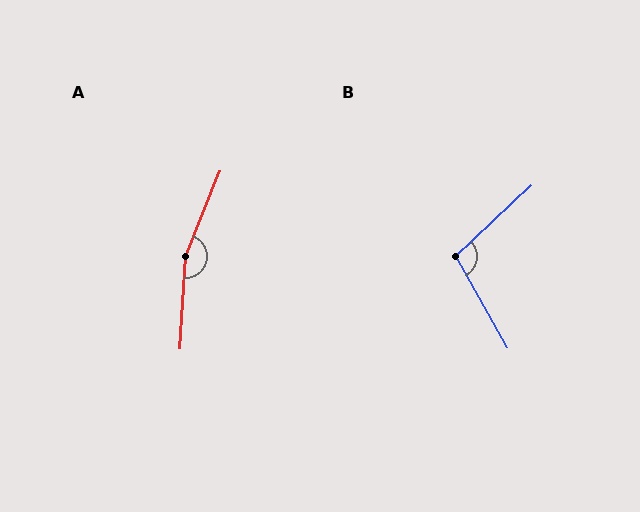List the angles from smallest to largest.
B (104°), A (161°).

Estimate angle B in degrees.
Approximately 104 degrees.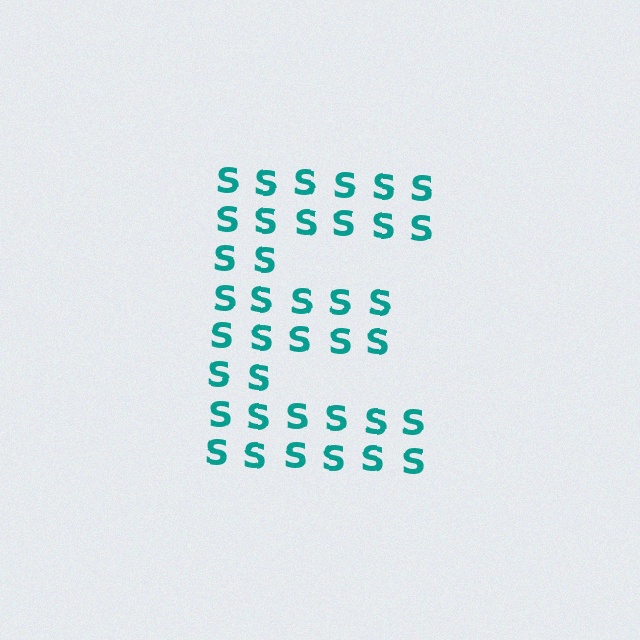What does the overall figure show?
The overall figure shows the letter E.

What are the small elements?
The small elements are letter S's.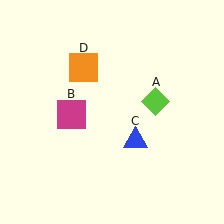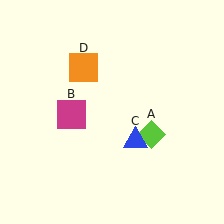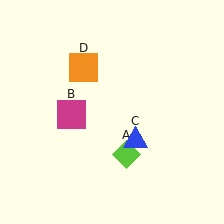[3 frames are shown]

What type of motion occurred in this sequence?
The lime diamond (object A) rotated clockwise around the center of the scene.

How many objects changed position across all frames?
1 object changed position: lime diamond (object A).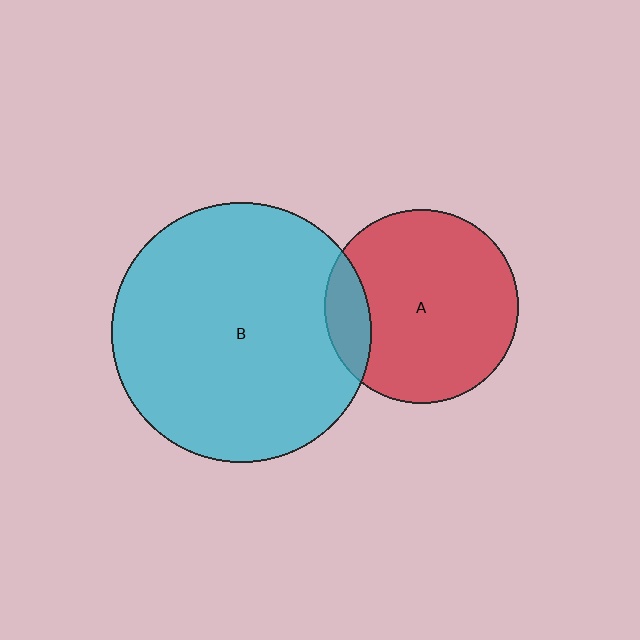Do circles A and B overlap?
Yes.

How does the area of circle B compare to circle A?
Approximately 1.8 times.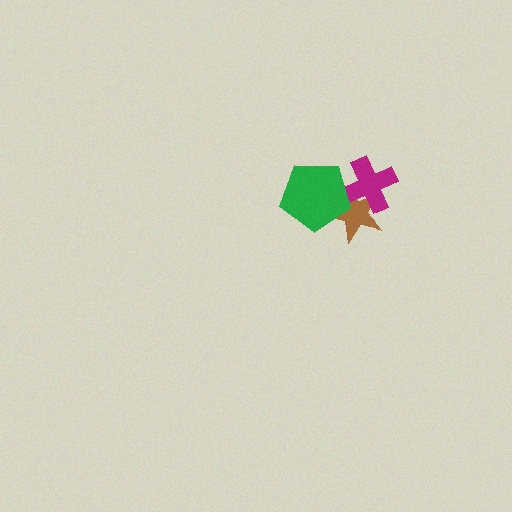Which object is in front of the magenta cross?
The green pentagon is in front of the magenta cross.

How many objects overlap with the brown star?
2 objects overlap with the brown star.